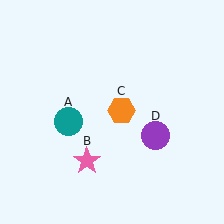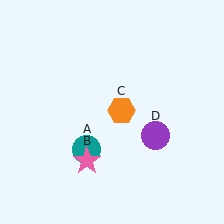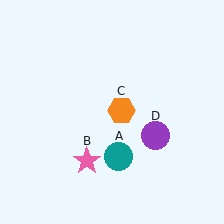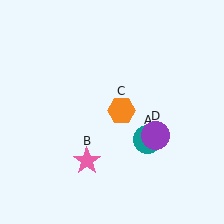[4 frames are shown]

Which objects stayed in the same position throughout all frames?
Pink star (object B) and orange hexagon (object C) and purple circle (object D) remained stationary.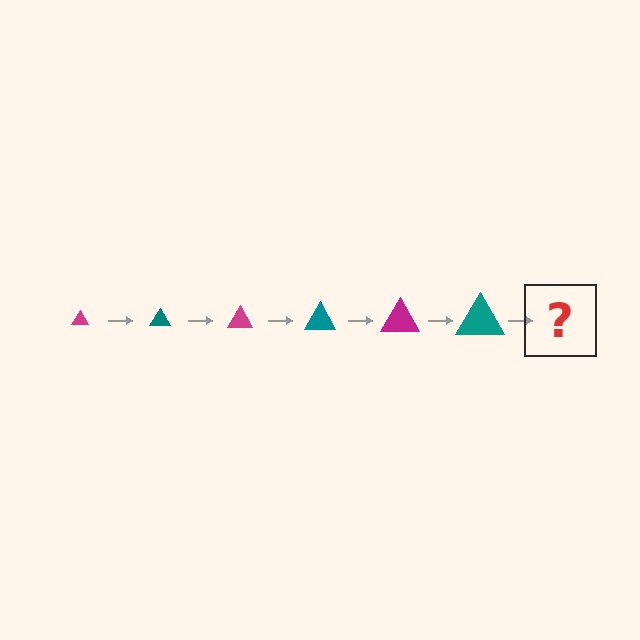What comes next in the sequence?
The next element should be a magenta triangle, larger than the previous one.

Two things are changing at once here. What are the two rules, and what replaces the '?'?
The two rules are that the triangle grows larger each step and the color cycles through magenta and teal. The '?' should be a magenta triangle, larger than the previous one.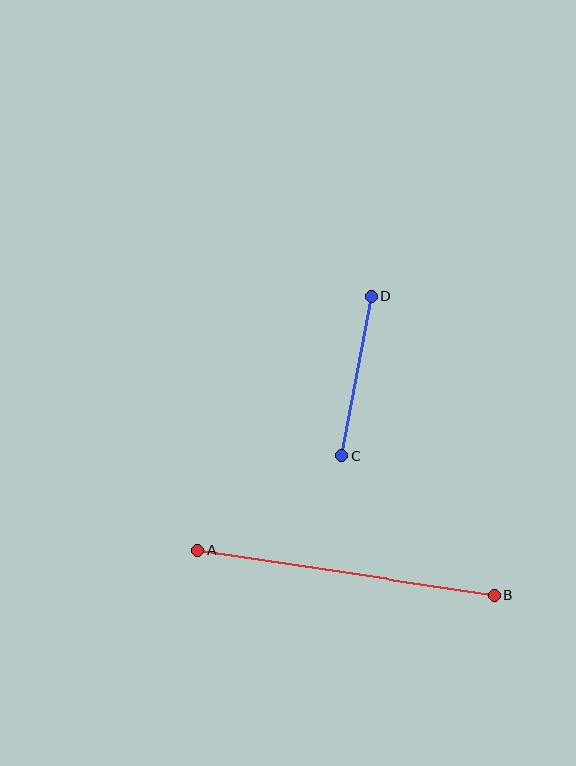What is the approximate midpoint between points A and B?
The midpoint is at approximately (346, 572) pixels.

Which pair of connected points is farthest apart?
Points A and B are farthest apart.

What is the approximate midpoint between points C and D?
The midpoint is at approximately (357, 376) pixels.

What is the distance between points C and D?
The distance is approximately 162 pixels.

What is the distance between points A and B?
The distance is approximately 300 pixels.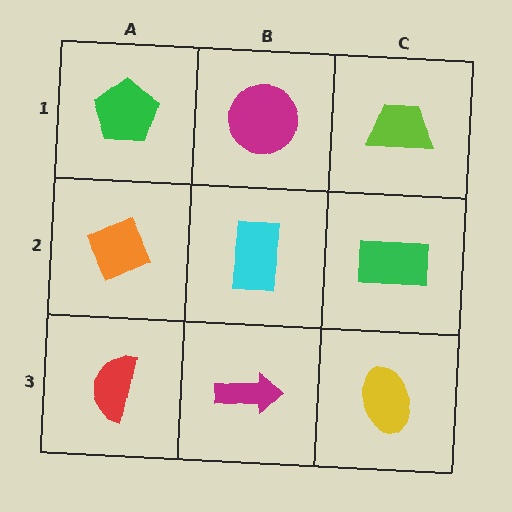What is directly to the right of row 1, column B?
A lime trapezoid.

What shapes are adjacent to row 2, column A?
A green pentagon (row 1, column A), a red semicircle (row 3, column A), a cyan rectangle (row 2, column B).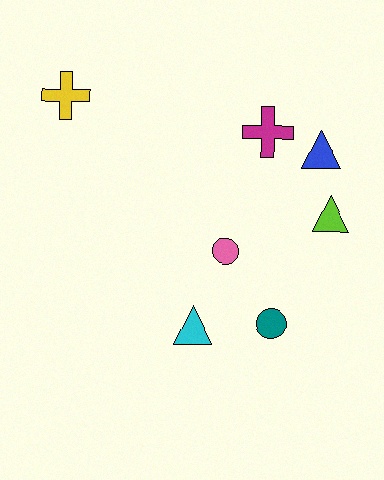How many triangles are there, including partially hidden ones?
There are 3 triangles.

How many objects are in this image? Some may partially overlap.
There are 7 objects.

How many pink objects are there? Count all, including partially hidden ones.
There is 1 pink object.